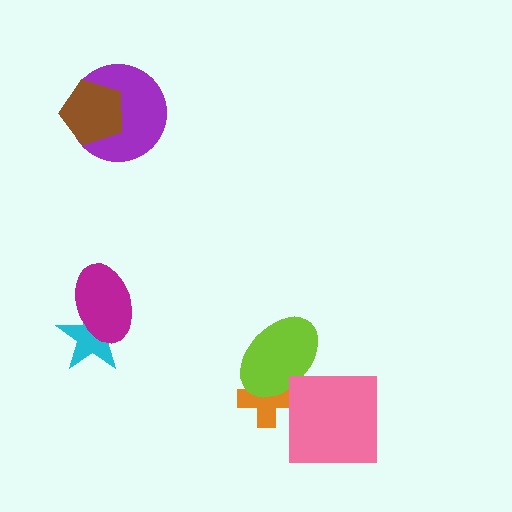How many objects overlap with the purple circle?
1 object overlaps with the purple circle.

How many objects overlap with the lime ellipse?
1 object overlaps with the lime ellipse.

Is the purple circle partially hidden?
Yes, it is partially covered by another shape.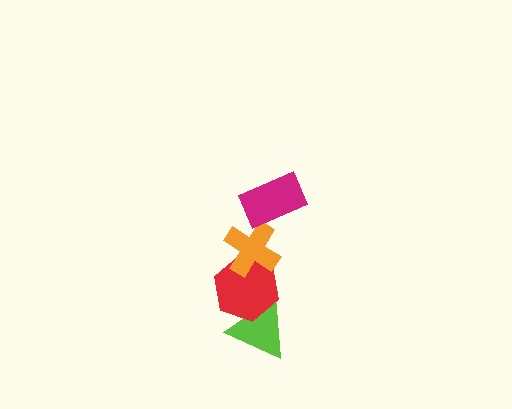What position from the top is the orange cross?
The orange cross is 2nd from the top.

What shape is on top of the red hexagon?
The orange cross is on top of the red hexagon.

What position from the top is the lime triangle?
The lime triangle is 4th from the top.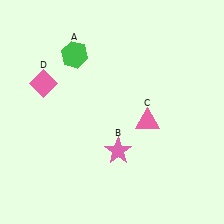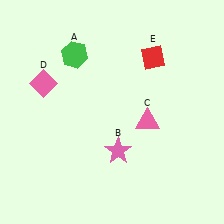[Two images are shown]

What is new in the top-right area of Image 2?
A red diamond (E) was added in the top-right area of Image 2.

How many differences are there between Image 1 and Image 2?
There is 1 difference between the two images.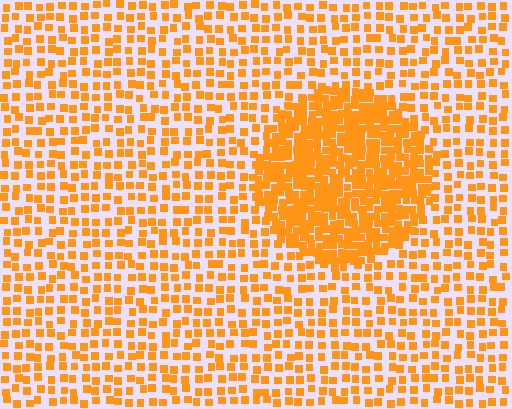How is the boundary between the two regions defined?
The boundary is defined by a change in element density (approximately 2.4x ratio). All elements are the same color, size, and shape.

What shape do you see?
I see a circle.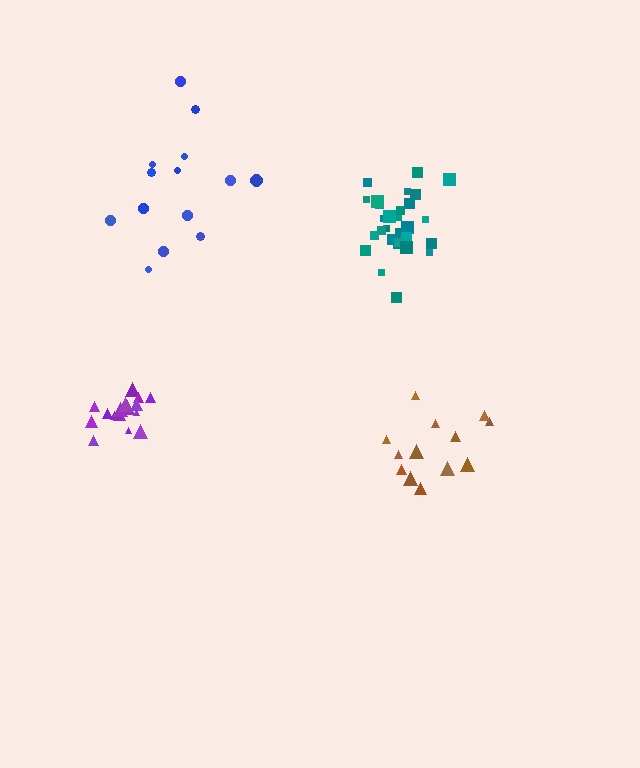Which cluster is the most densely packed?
Teal.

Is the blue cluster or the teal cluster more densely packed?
Teal.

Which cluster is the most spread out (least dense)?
Blue.